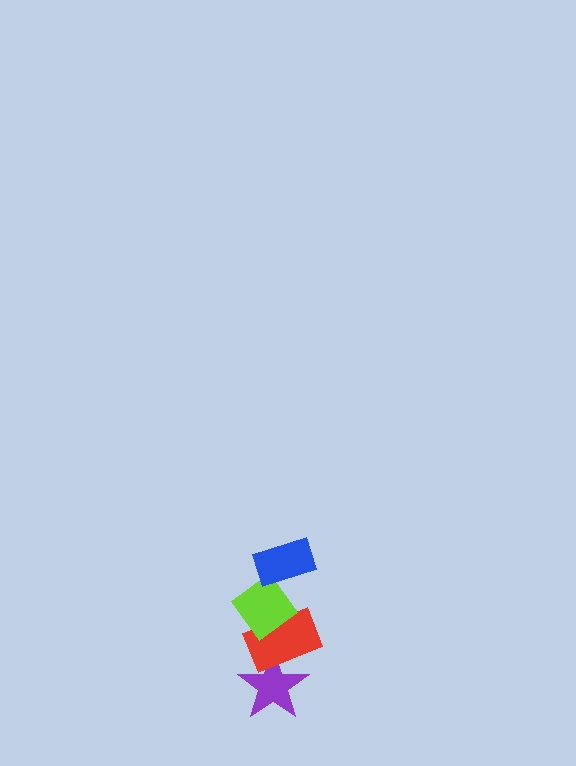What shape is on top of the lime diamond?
The blue rectangle is on top of the lime diamond.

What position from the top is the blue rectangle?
The blue rectangle is 1st from the top.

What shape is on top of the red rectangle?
The lime diamond is on top of the red rectangle.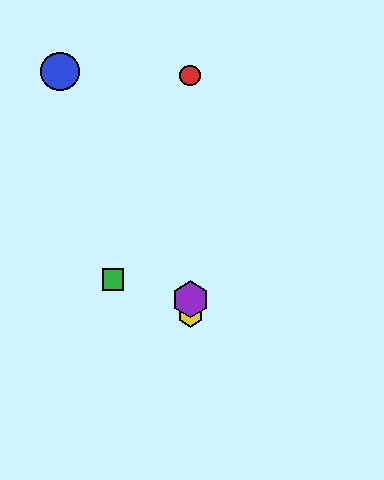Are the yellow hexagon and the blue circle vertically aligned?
No, the yellow hexagon is at x≈190 and the blue circle is at x≈60.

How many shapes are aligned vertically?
3 shapes (the red circle, the yellow hexagon, the purple hexagon) are aligned vertically.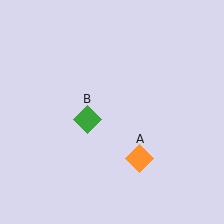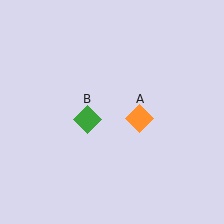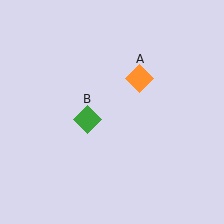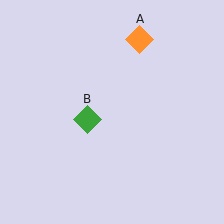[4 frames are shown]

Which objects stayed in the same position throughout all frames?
Green diamond (object B) remained stationary.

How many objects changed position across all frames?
1 object changed position: orange diamond (object A).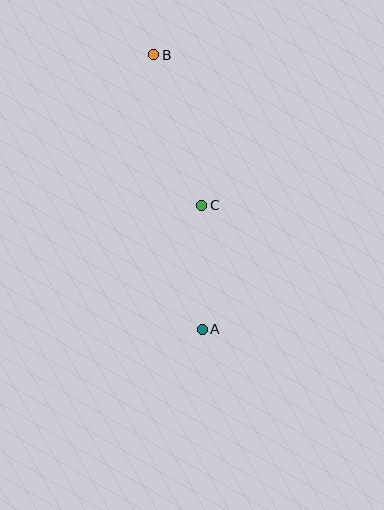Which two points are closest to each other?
Points A and C are closest to each other.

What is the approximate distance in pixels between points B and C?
The distance between B and C is approximately 158 pixels.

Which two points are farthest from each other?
Points A and B are farthest from each other.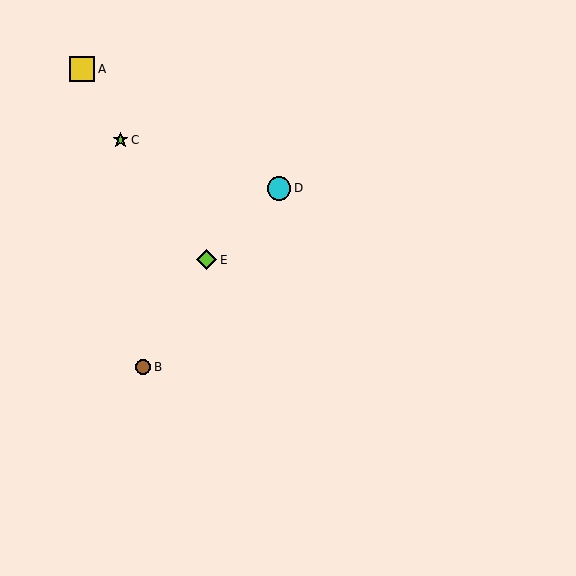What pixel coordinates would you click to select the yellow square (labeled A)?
Click at (82, 69) to select the yellow square A.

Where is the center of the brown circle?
The center of the brown circle is at (143, 367).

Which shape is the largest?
The yellow square (labeled A) is the largest.